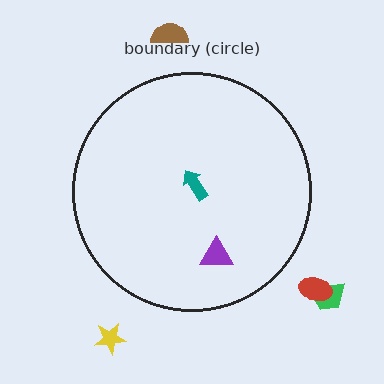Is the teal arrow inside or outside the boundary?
Inside.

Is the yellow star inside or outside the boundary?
Outside.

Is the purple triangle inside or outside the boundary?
Inside.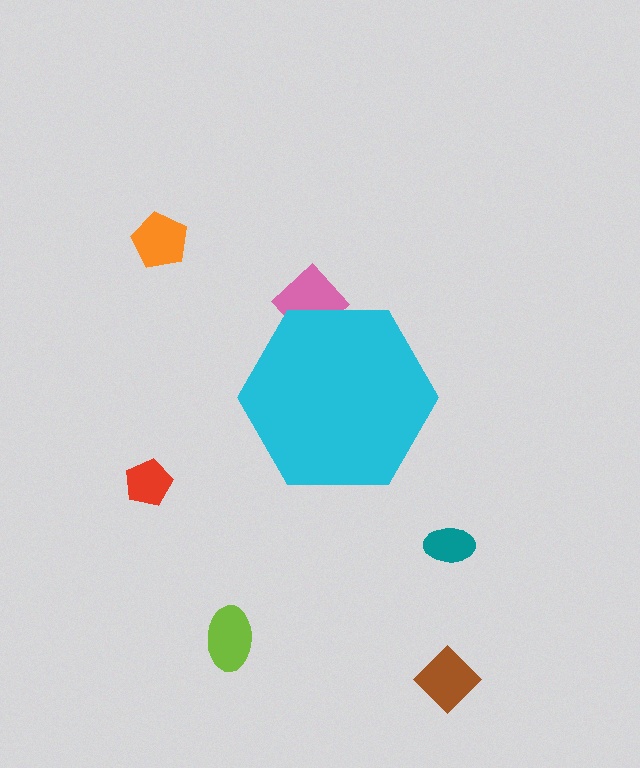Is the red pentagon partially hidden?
No, the red pentagon is fully visible.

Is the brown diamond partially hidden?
No, the brown diamond is fully visible.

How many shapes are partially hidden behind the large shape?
1 shape is partially hidden.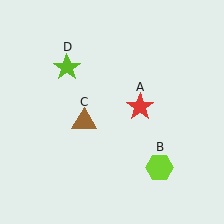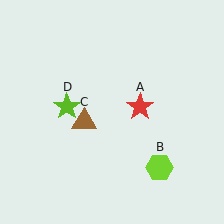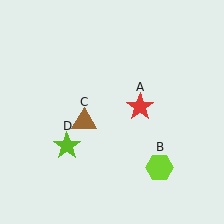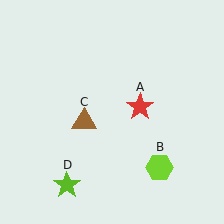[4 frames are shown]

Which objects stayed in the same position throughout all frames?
Red star (object A) and lime hexagon (object B) and brown triangle (object C) remained stationary.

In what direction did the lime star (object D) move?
The lime star (object D) moved down.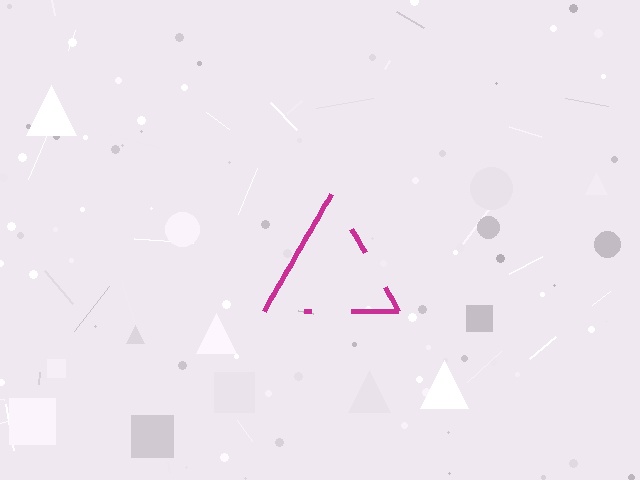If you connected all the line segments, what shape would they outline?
They would outline a triangle.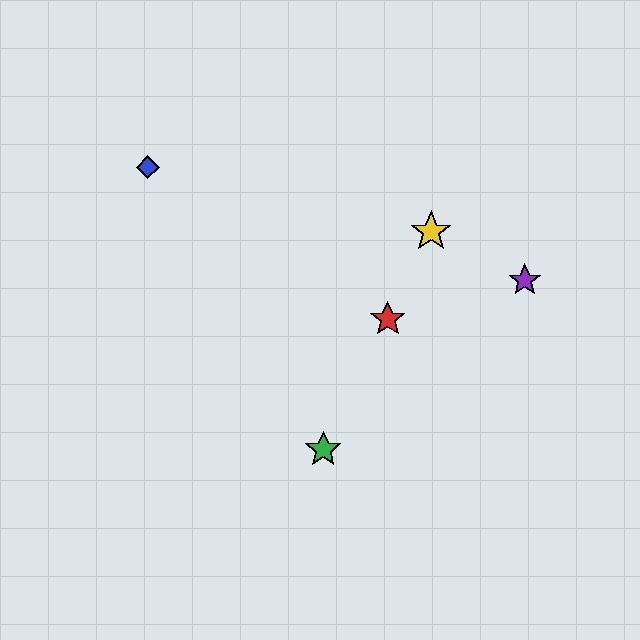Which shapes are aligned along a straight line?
The red star, the green star, the yellow star are aligned along a straight line.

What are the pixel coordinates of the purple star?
The purple star is at (525, 280).